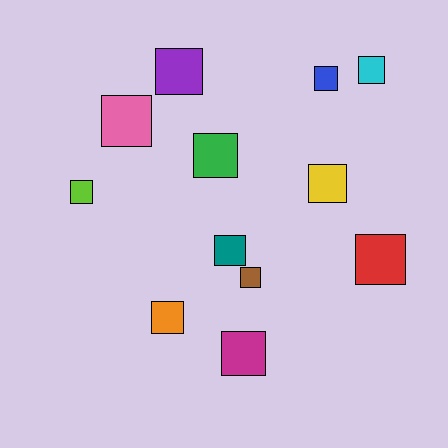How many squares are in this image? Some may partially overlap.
There are 12 squares.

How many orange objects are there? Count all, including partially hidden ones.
There is 1 orange object.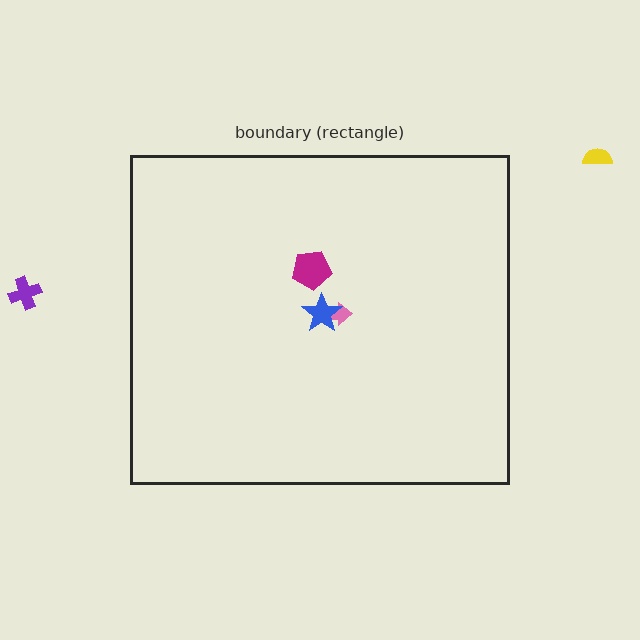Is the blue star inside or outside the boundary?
Inside.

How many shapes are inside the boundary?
3 inside, 2 outside.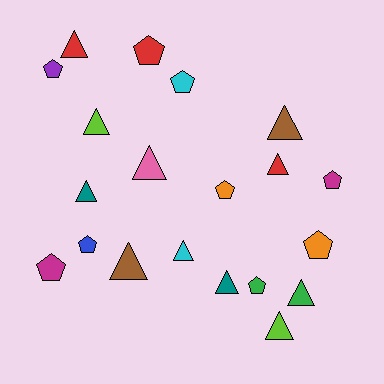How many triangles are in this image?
There are 11 triangles.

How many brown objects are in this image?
There are 2 brown objects.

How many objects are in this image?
There are 20 objects.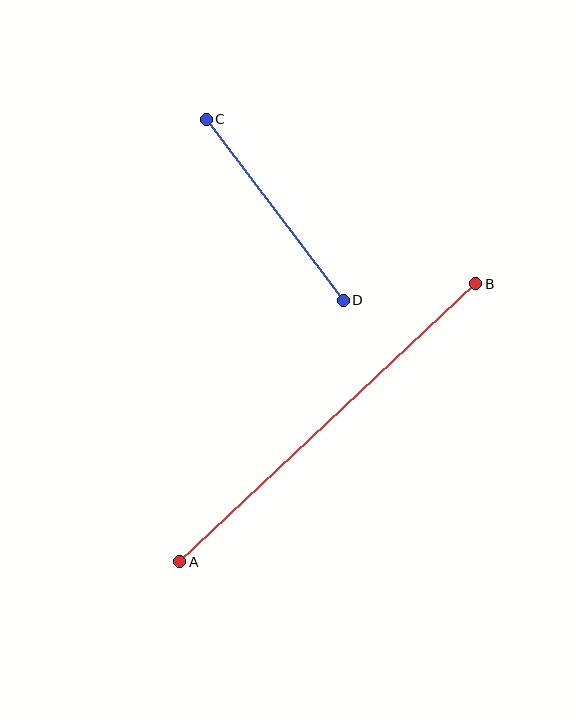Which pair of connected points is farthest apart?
Points A and B are farthest apart.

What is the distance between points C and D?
The distance is approximately 227 pixels.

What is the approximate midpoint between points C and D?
The midpoint is at approximately (275, 210) pixels.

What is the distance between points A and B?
The distance is approximately 406 pixels.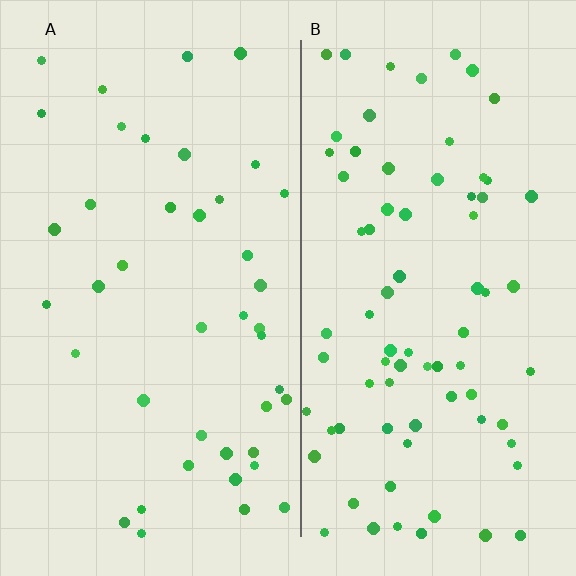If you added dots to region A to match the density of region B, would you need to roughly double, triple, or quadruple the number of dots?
Approximately double.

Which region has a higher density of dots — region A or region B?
B (the right).